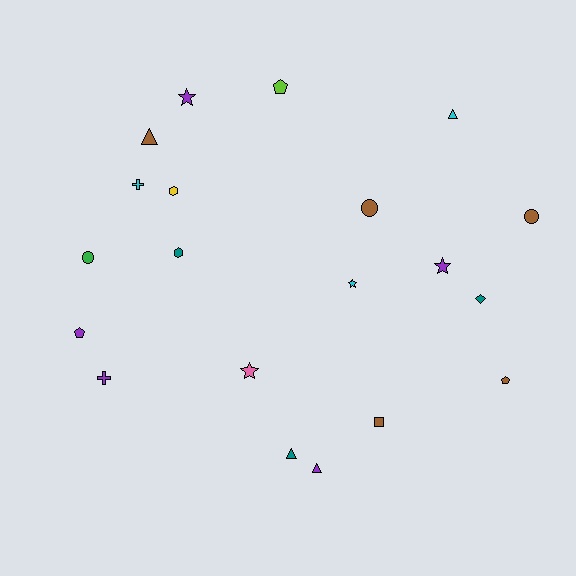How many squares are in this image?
There is 1 square.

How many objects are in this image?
There are 20 objects.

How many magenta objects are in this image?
There are no magenta objects.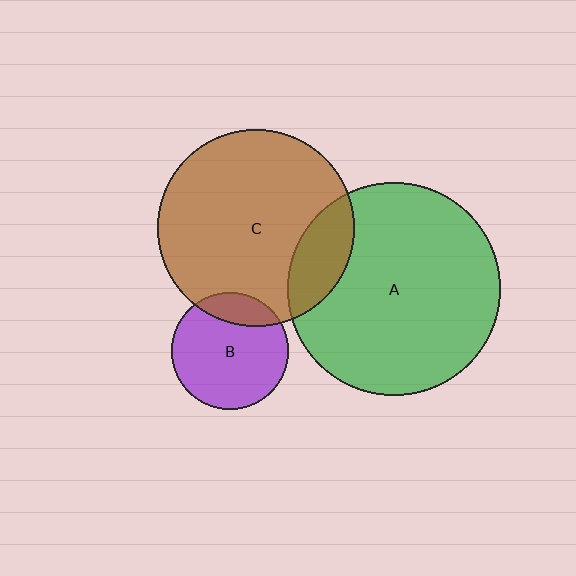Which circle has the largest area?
Circle A (green).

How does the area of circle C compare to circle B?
Approximately 2.8 times.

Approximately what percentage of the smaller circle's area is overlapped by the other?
Approximately 15%.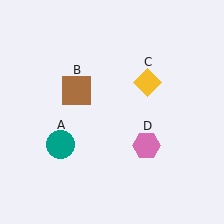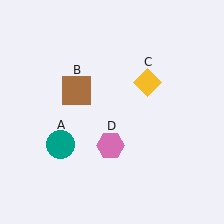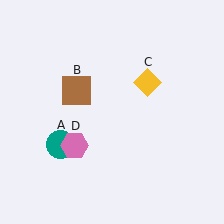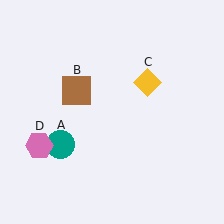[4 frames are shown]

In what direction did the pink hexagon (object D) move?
The pink hexagon (object D) moved left.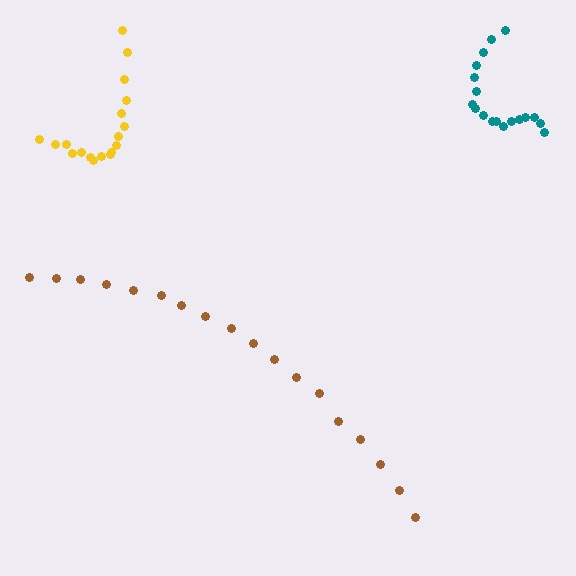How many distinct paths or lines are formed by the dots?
There are 3 distinct paths.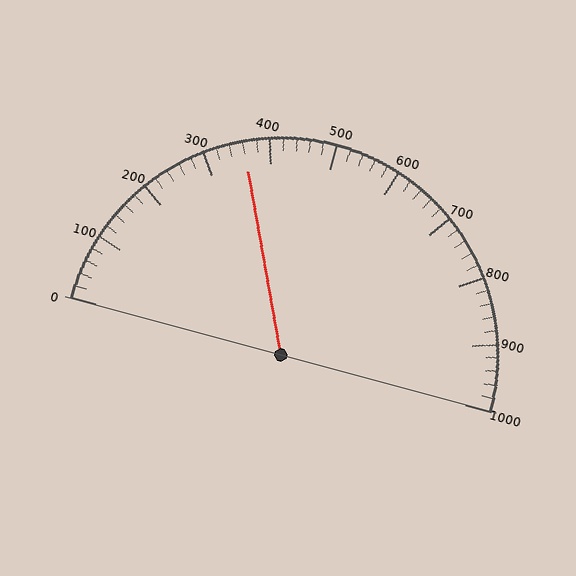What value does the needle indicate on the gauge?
The needle indicates approximately 360.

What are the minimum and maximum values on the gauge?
The gauge ranges from 0 to 1000.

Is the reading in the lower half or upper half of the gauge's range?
The reading is in the lower half of the range (0 to 1000).